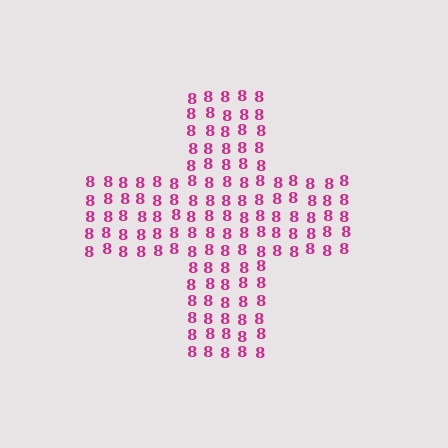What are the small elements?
The small elements are digit 8's.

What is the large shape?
The large shape is a cross.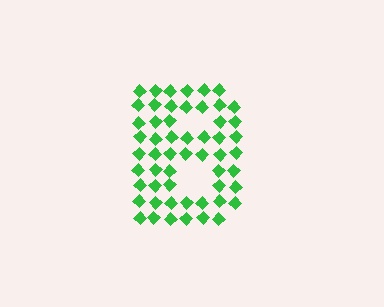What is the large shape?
The large shape is the letter B.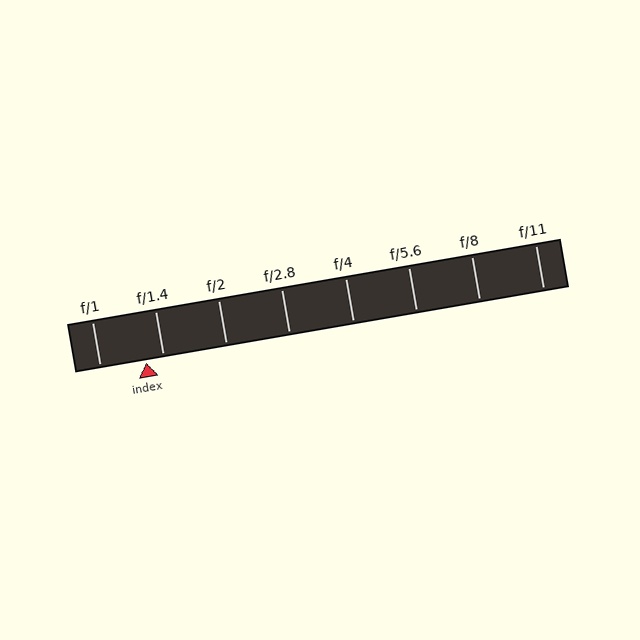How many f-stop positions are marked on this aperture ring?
There are 8 f-stop positions marked.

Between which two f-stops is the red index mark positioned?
The index mark is between f/1 and f/1.4.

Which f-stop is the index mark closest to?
The index mark is closest to f/1.4.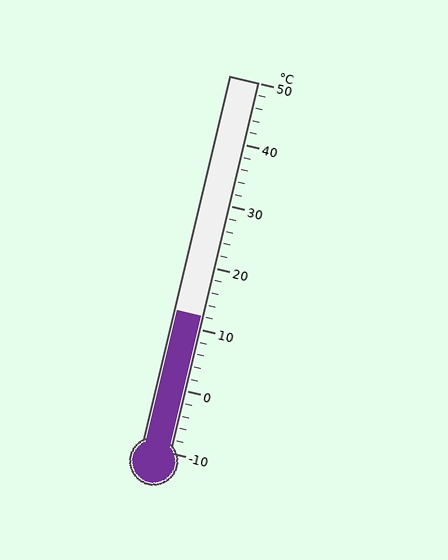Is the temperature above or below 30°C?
The temperature is below 30°C.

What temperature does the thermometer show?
The thermometer shows approximately 12°C.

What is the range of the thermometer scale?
The thermometer scale ranges from -10°C to 50°C.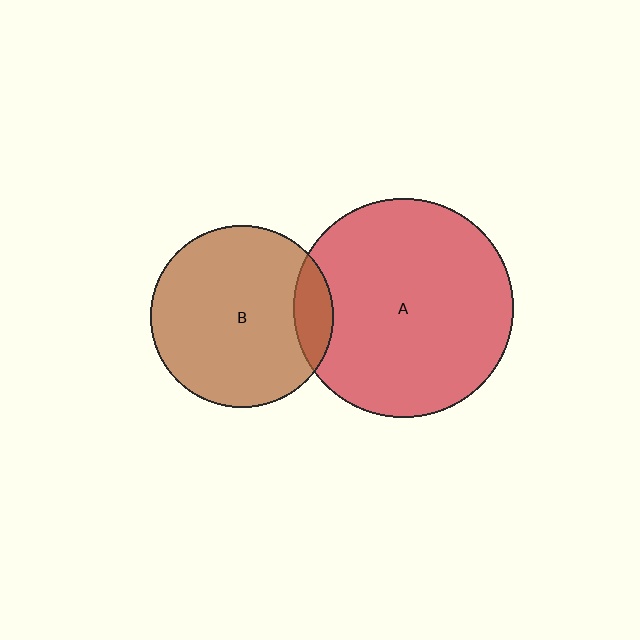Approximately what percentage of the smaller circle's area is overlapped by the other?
Approximately 10%.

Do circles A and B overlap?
Yes.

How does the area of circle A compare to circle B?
Approximately 1.5 times.